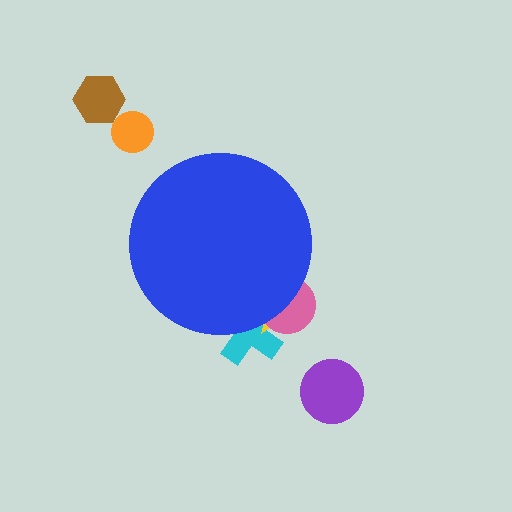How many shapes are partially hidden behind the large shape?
3 shapes are partially hidden.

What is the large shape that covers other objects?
A blue circle.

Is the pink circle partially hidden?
Yes, the pink circle is partially hidden behind the blue circle.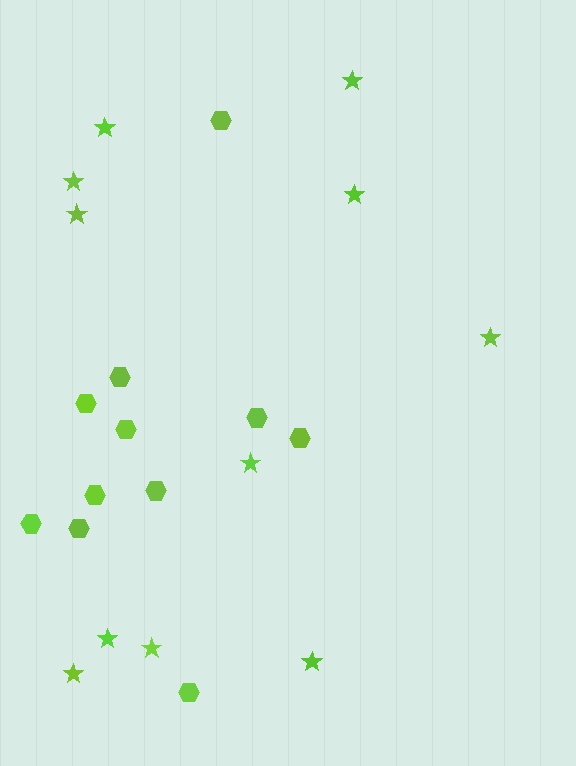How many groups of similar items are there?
There are 2 groups: one group of hexagons (11) and one group of stars (11).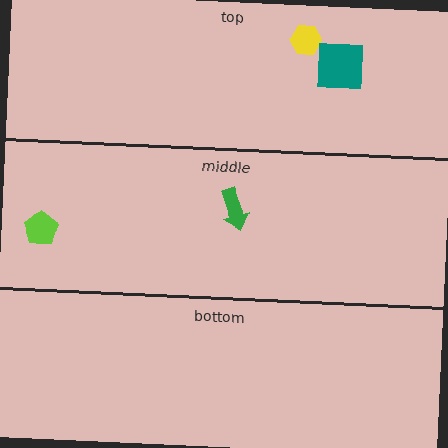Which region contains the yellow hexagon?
The top region.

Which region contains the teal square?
The top region.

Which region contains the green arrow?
The middle region.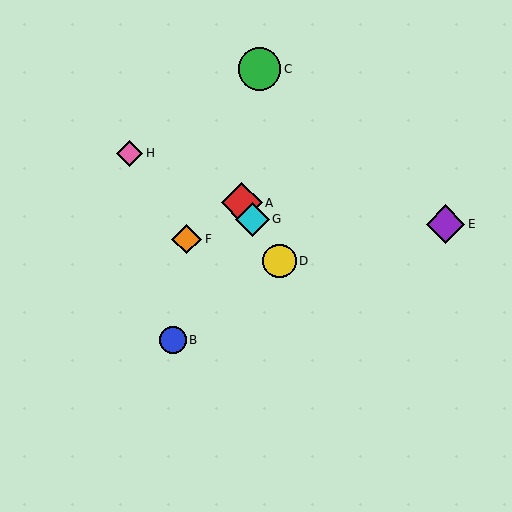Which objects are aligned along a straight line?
Objects A, D, G are aligned along a straight line.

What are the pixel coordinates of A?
Object A is at (242, 203).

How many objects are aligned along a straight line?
3 objects (A, D, G) are aligned along a straight line.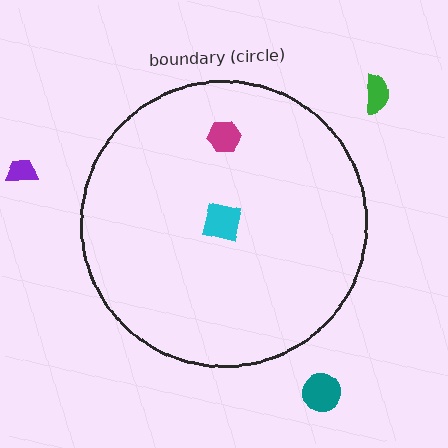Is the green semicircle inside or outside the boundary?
Outside.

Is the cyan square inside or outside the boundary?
Inside.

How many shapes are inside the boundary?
2 inside, 3 outside.